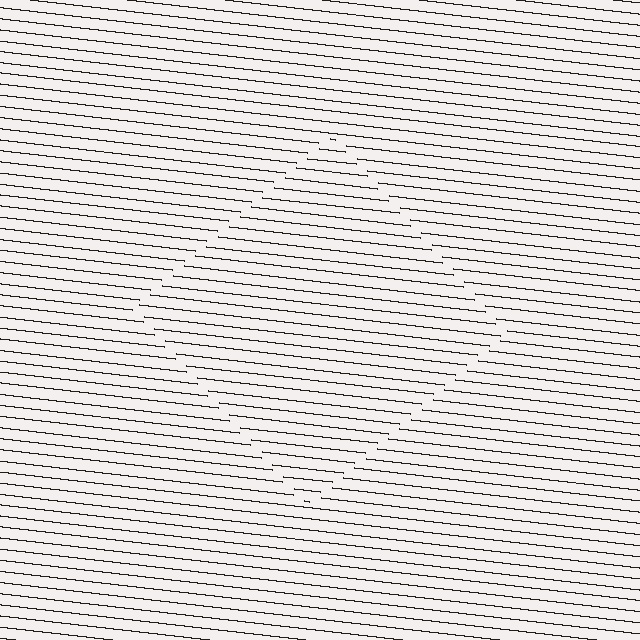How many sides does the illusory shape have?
4 sides — the line-ends trace a square.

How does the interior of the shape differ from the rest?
The interior of the shape contains the same grating, shifted by half a period — the contour is defined by the phase discontinuity where line-ends from the inner and outer gratings abut.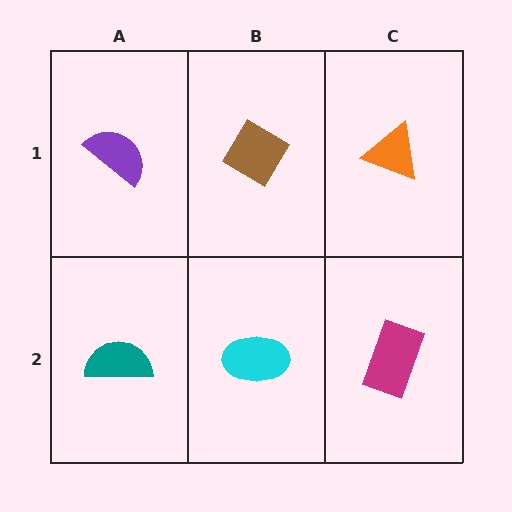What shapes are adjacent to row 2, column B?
A brown diamond (row 1, column B), a teal semicircle (row 2, column A), a magenta rectangle (row 2, column C).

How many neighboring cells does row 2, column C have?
2.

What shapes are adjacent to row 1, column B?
A cyan ellipse (row 2, column B), a purple semicircle (row 1, column A), an orange triangle (row 1, column C).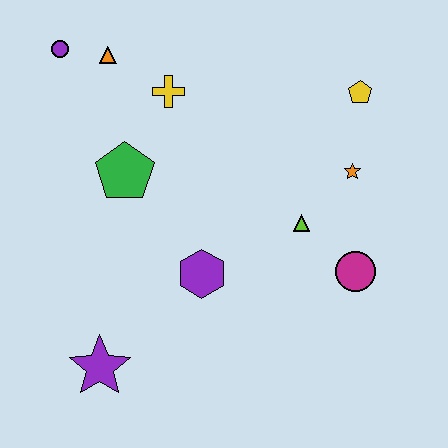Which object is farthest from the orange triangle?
The magenta circle is farthest from the orange triangle.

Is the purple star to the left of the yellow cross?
Yes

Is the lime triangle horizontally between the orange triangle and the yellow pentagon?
Yes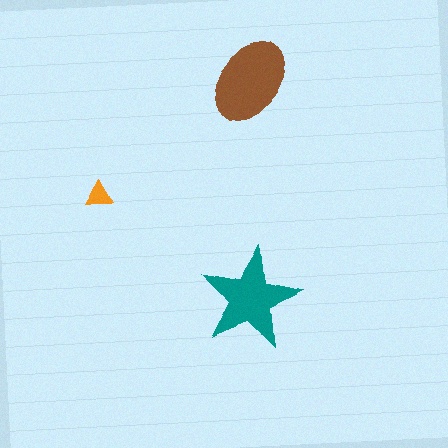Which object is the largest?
The brown ellipse.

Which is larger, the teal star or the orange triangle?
The teal star.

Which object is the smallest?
The orange triangle.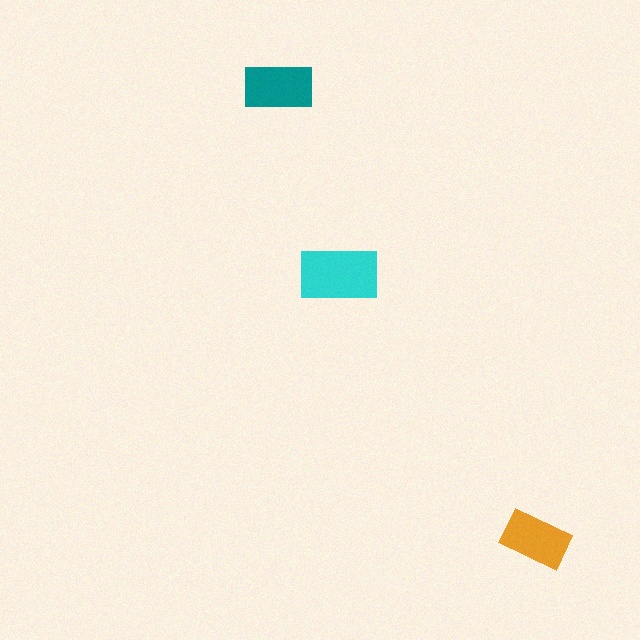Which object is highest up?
The teal rectangle is topmost.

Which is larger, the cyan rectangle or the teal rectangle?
The cyan one.